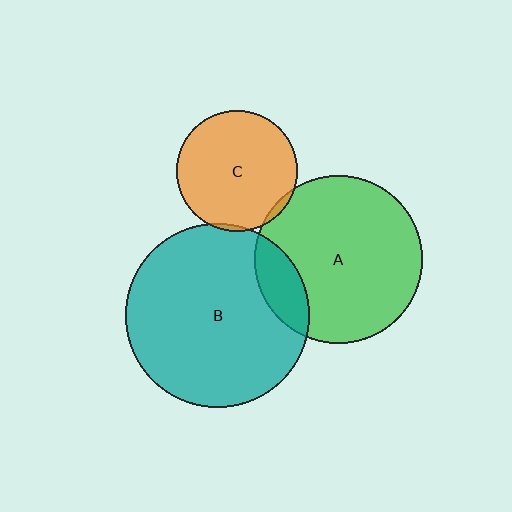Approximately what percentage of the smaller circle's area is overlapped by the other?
Approximately 5%.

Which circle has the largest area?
Circle B (teal).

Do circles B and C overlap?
Yes.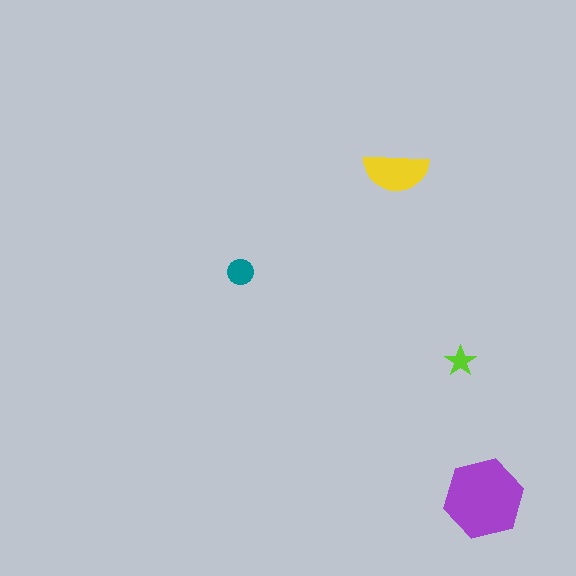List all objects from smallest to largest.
The lime star, the teal circle, the yellow semicircle, the purple hexagon.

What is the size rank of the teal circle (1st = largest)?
3rd.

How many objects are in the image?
There are 4 objects in the image.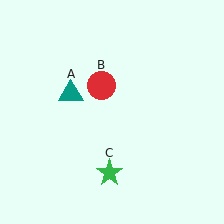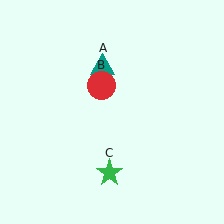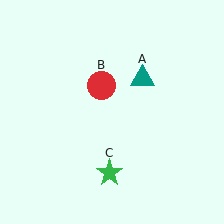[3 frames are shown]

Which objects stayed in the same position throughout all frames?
Red circle (object B) and green star (object C) remained stationary.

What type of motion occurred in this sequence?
The teal triangle (object A) rotated clockwise around the center of the scene.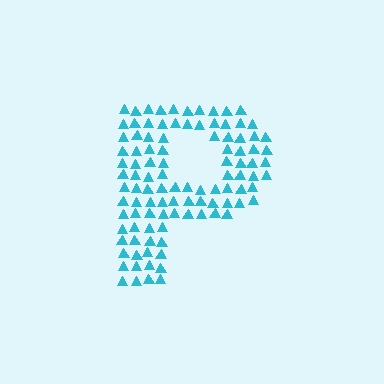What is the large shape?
The large shape is the letter P.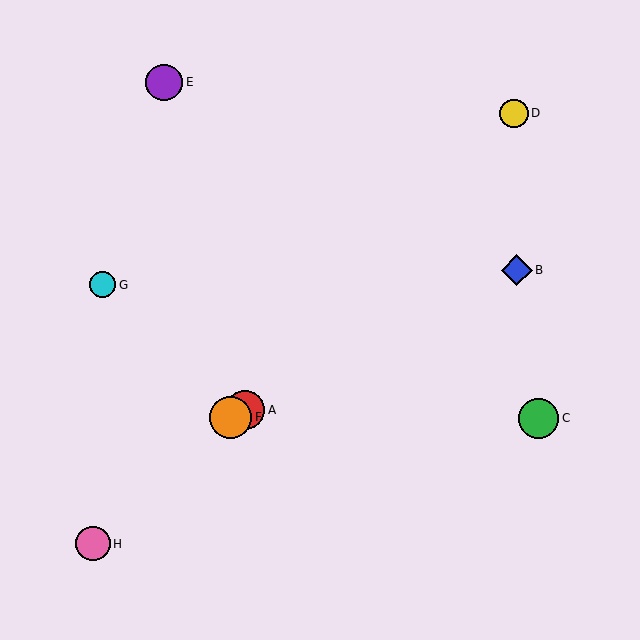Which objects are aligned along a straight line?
Objects A, B, F are aligned along a straight line.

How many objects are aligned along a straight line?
3 objects (A, B, F) are aligned along a straight line.